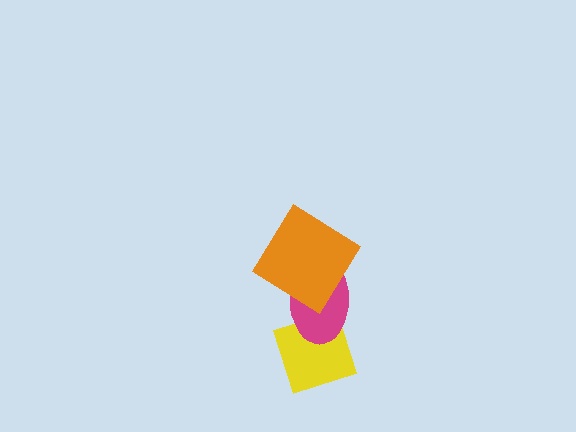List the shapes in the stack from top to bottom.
From top to bottom: the orange diamond, the magenta ellipse, the yellow diamond.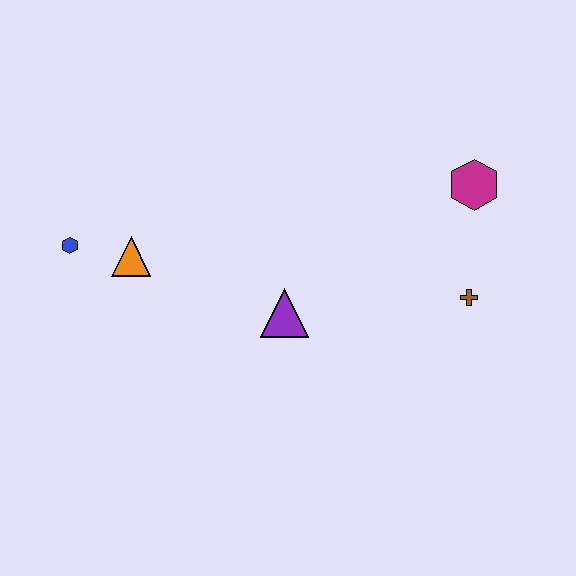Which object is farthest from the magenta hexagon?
The blue hexagon is farthest from the magenta hexagon.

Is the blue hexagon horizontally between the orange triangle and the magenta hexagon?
No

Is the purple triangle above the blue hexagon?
No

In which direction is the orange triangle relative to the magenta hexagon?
The orange triangle is to the left of the magenta hexagon.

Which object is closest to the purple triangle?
The orange triangle is closest to the purple triangle.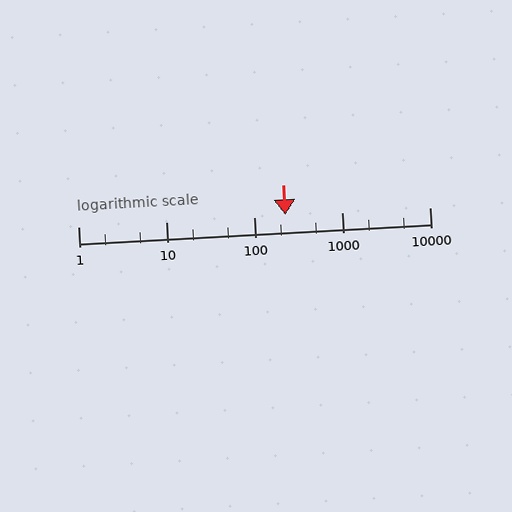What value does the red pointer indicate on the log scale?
The pointer indicates approximately 230.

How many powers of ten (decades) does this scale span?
The scale spans 4 decades, from 1 to 10000.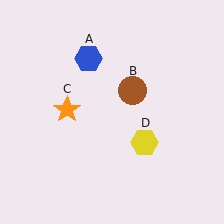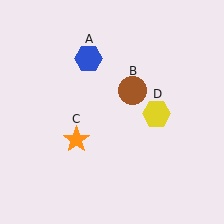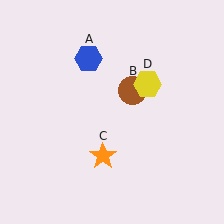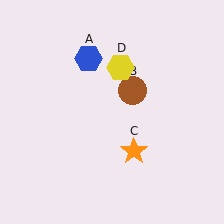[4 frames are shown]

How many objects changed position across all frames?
2 objects changed position: orange star (object C), yellow hexagon (object D).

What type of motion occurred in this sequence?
The orange star (object C), yellow hexagon (object D) rotated counterclockwise around the center of the scene.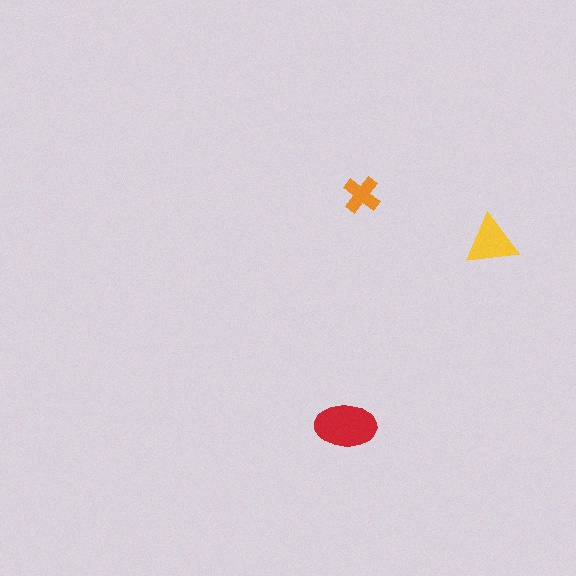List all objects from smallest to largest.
The orange cross, the yellow triangle, the red ellipse.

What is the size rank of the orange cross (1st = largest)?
3rd.